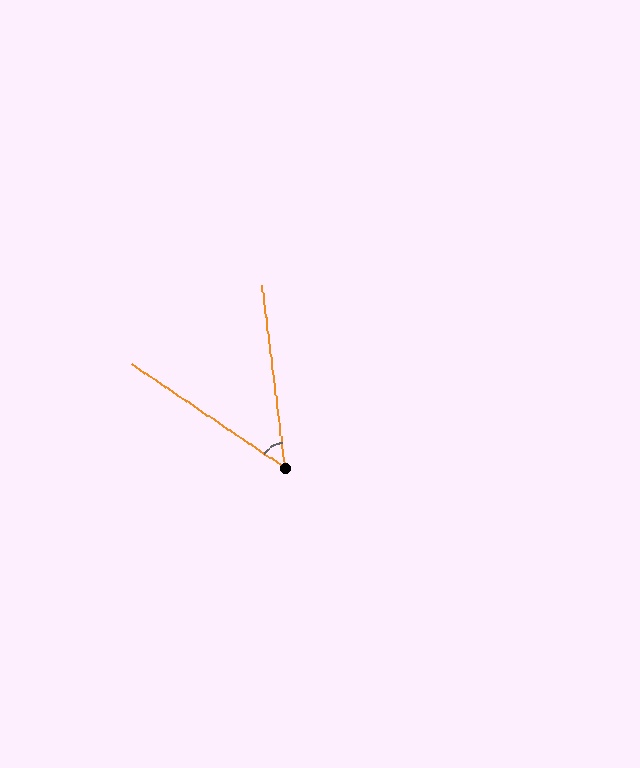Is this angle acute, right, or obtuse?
It is acute.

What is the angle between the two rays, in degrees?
Approximately 49 degrees.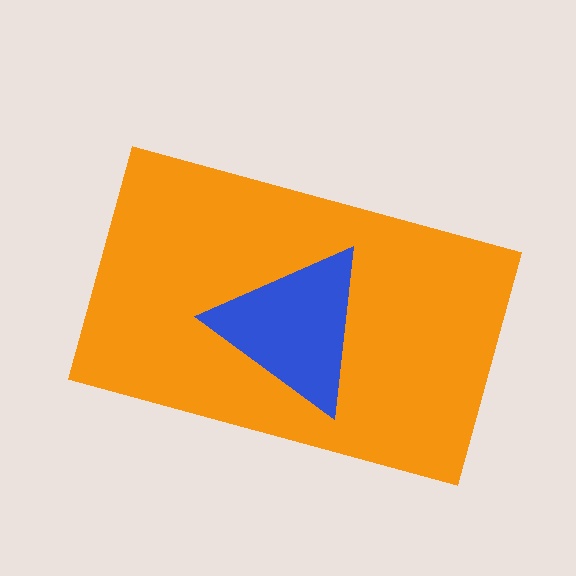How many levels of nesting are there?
2.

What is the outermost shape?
The orange rectangle.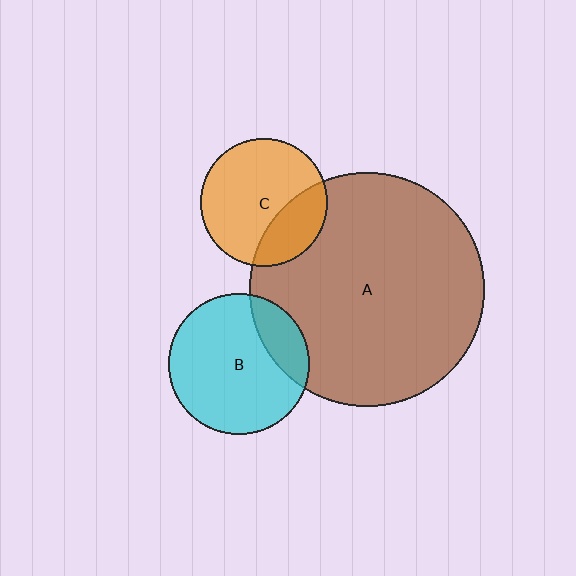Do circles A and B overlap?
Yes.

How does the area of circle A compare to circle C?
Approximately 3.4 times.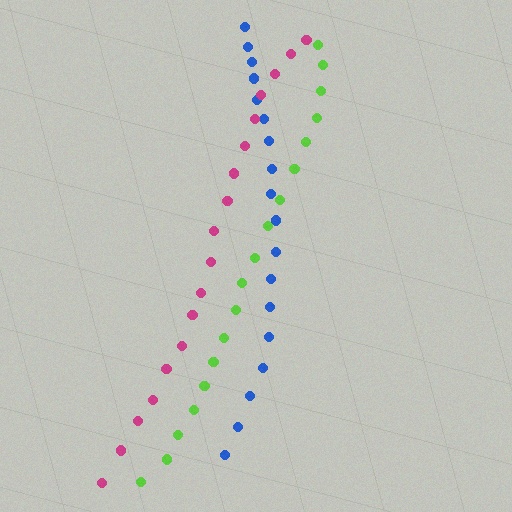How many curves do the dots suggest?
There are 3 distinct paths.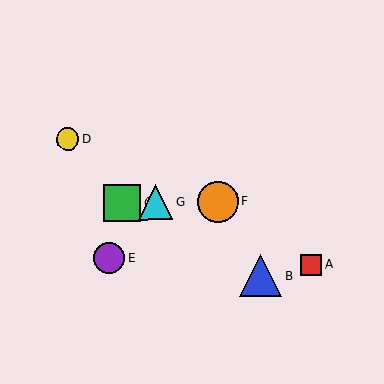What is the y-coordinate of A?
Object A is at y≈265.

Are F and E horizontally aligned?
No, F is at y≈202 and E is at y≈258.